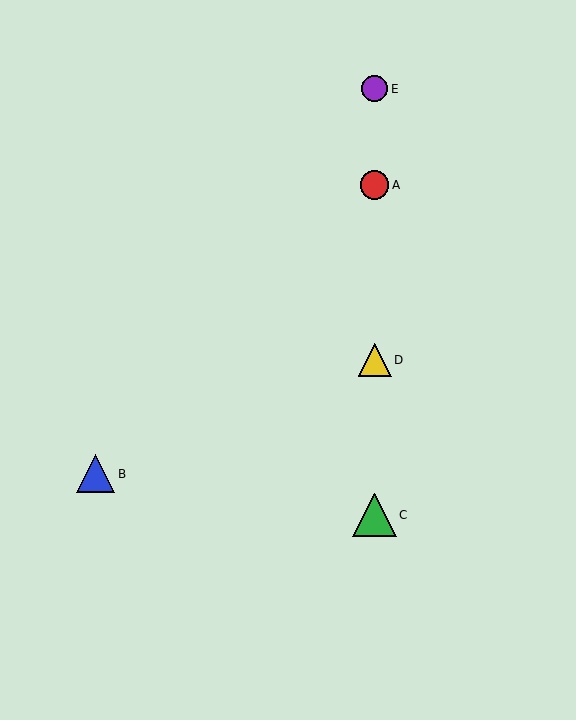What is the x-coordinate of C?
Object C is at x≈375.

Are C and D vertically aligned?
Yes, both are at x≈375.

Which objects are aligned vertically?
Objects A, C, D, E are aligned vertically.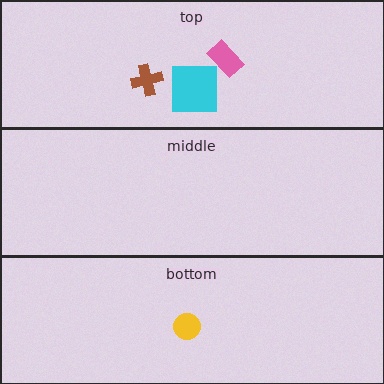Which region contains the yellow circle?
The bottom region.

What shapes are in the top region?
The pink rectangle, the brown cross, the cyan square.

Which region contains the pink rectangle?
The top region.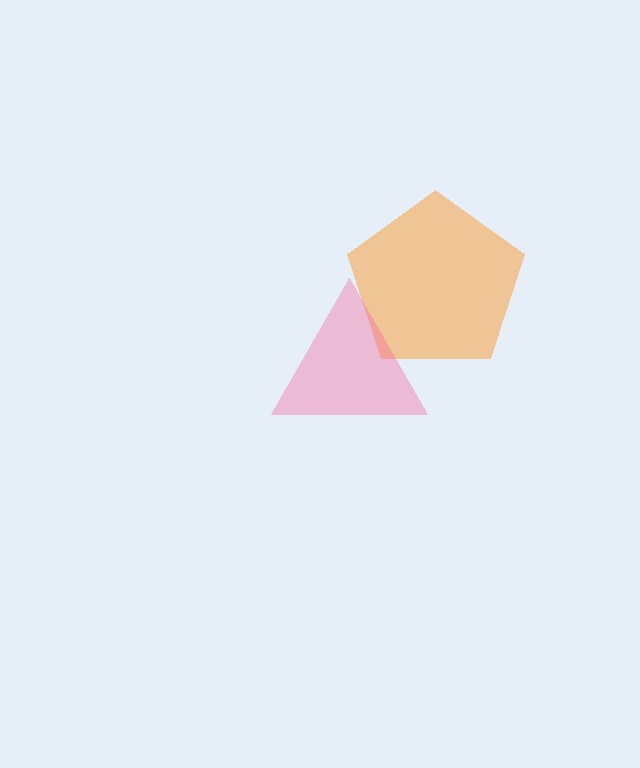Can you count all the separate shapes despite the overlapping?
Yes, there are 2 separate shapes.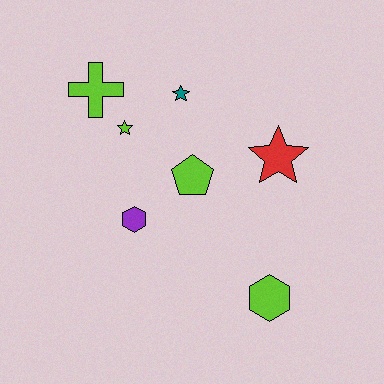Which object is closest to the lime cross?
The lime star is closest to the lime cross.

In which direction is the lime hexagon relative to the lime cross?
The lime hexagon is below the lime cross.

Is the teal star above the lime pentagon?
Yes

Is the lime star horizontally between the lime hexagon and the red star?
No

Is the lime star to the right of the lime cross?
Yes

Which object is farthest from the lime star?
The lime hexagon is farthest from the lime star.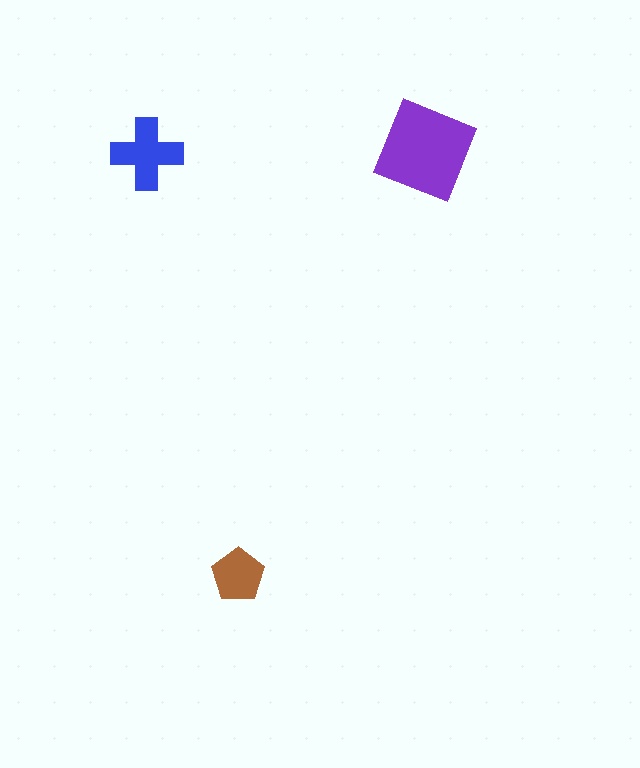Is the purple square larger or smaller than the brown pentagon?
Larger.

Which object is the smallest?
The brown pentagon.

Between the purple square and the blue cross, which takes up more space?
The purple square.